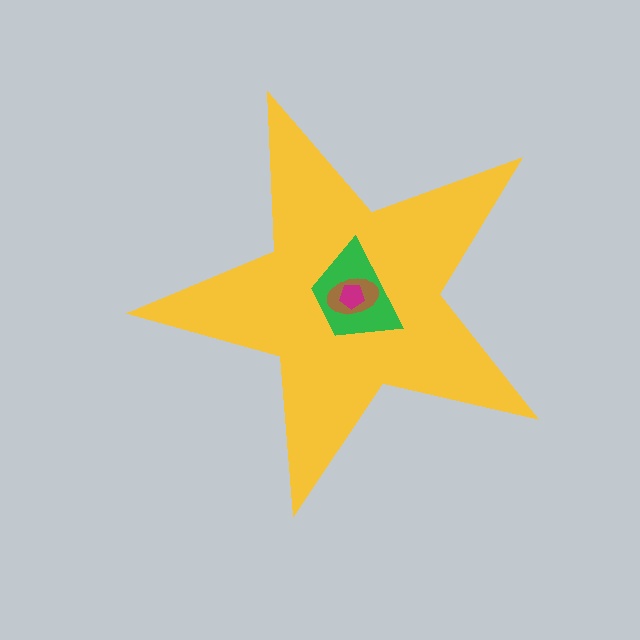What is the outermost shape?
The yellow star.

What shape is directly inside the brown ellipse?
The magenta pentagon.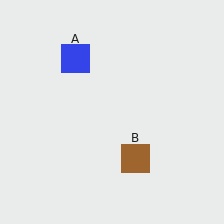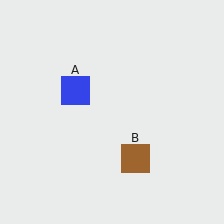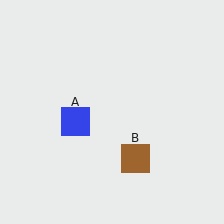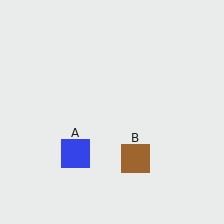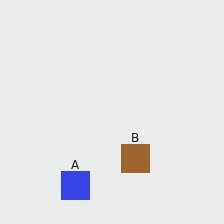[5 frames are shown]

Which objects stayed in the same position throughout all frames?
Brown square (object B) remained stationary.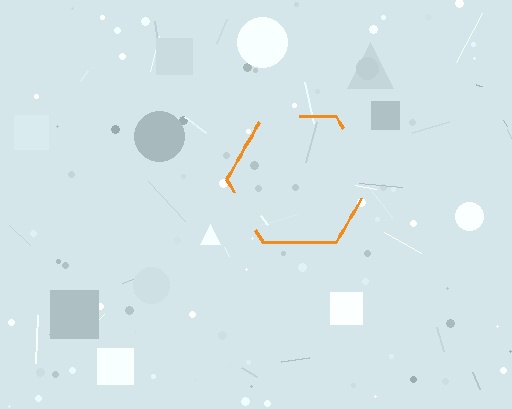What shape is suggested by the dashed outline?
The dashed outline suggests a hexagon.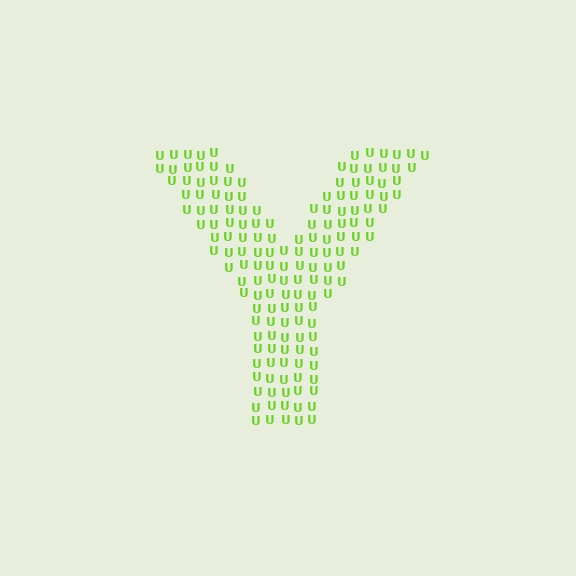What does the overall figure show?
The overall figure shows the letter Y.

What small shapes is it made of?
It is made of small letter U's.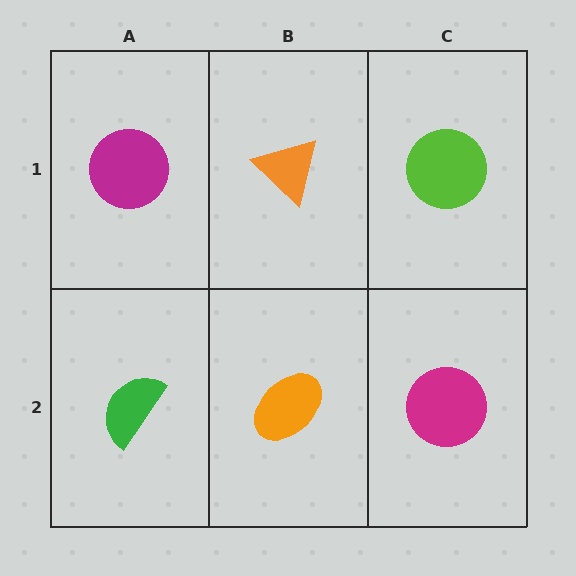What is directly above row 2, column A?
A magenta circle.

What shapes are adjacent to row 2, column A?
A magenta circle (row 1, column A), an orange ellipse (row 2, column B).